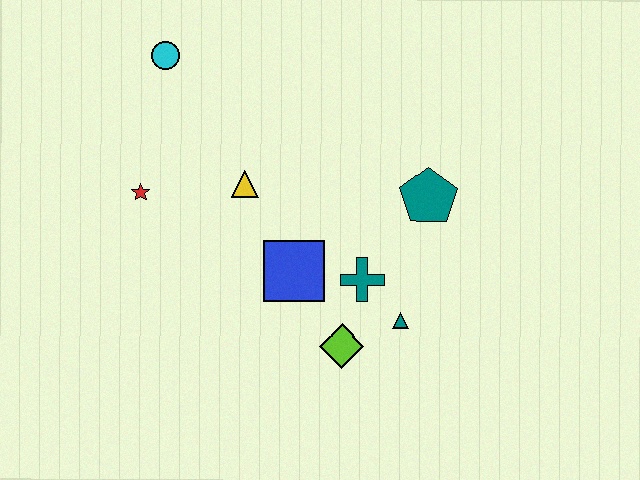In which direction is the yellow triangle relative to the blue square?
The yellow triangle is above the blue square.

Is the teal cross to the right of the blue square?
Yes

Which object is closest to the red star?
The yellow triangle is closest to the red star.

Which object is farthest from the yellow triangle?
The teal triangle is farthest from the yellow triangle.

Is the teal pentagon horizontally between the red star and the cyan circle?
No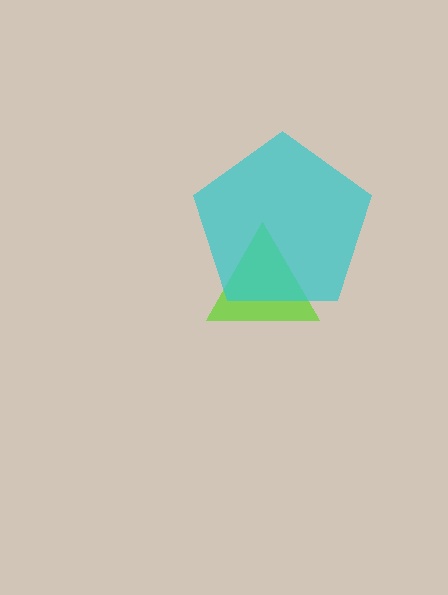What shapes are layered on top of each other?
The layered shapes are: a lime triangle, a cyan pentagon.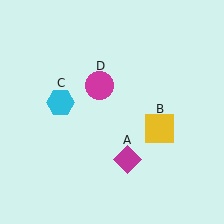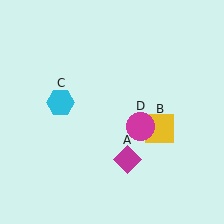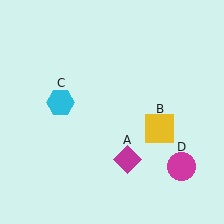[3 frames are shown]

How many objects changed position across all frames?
1 object changed position: magenta circle (object D).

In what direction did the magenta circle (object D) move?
The magenta circle (object D) moved down and to the right.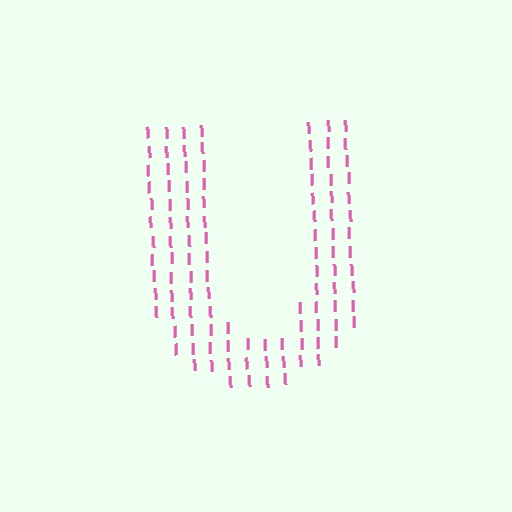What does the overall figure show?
The overall figure shows the letter U.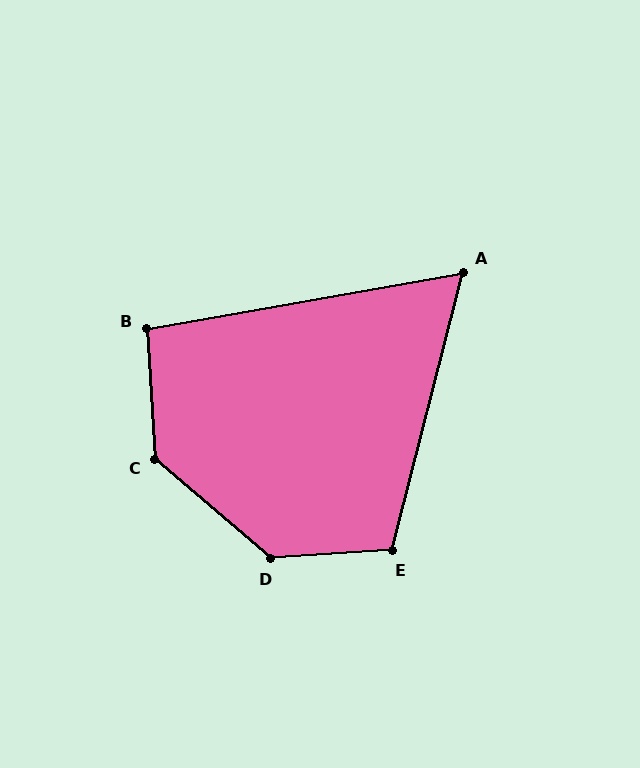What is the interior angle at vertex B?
Approximately 97 degrees (obtuse).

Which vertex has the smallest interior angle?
A, at approximately 66 degrees.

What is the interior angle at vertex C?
Approximately 134 degrees (obtuse).